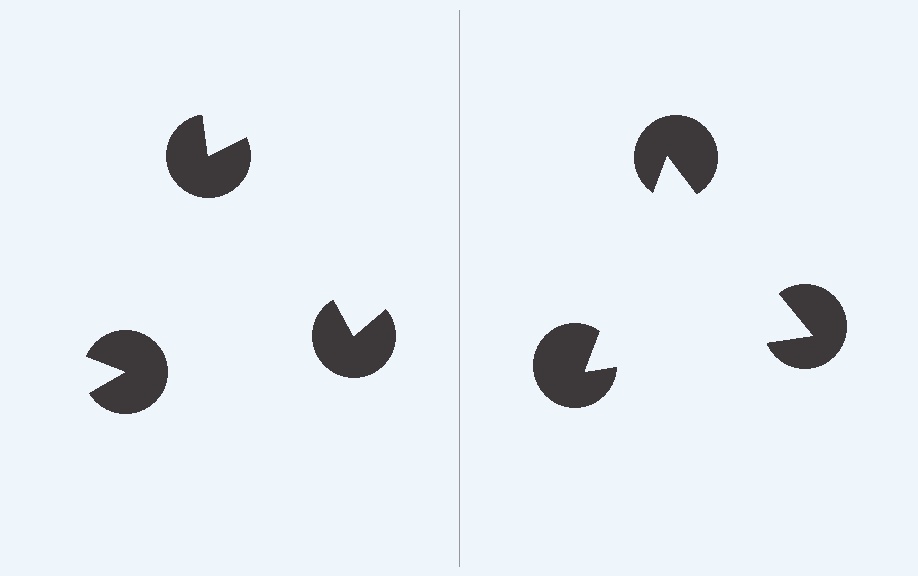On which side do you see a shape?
An illusory triangle appears on the right side. On the left side the wedge cuts are rotated, so no coherent shape forms.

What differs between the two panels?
The pac-man discs are positioned identically on both sides; only the wedge orientations differ. On the right they align to a triangle; on the left they are misaligned.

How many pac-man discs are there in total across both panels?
6 — 3 on each side.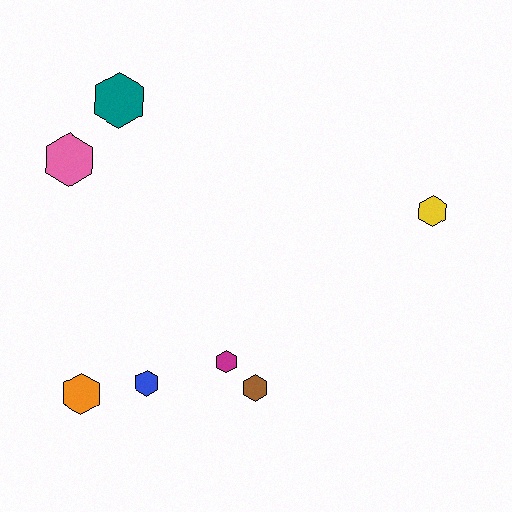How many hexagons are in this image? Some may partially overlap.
There are 7 hexagons.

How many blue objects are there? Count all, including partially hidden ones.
There is 1 blue object.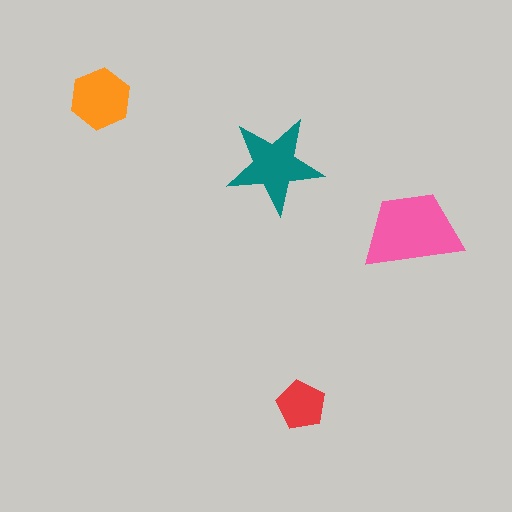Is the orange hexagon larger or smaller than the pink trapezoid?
Smaller.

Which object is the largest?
The pink trapezoid.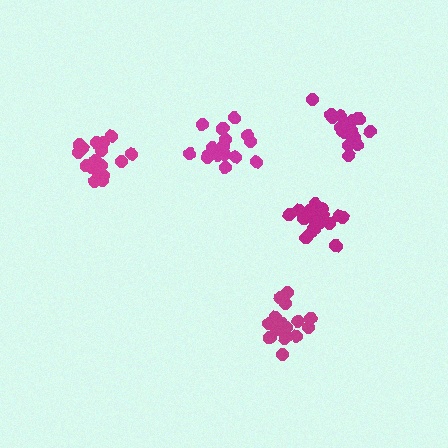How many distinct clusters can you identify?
There are 5 distinct clusters.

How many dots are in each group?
Group 1: 19 dots, Group 2: 17 dots, Group 3: 17 dots, Group 4: 17 dots, Group 5: 19 dots (89 total).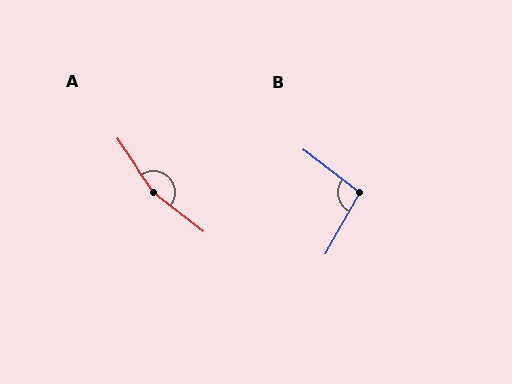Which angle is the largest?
A, at approximately 162 degrees.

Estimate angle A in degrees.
Approximately 162 degrees.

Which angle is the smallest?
B, at approximately 98 degrees.